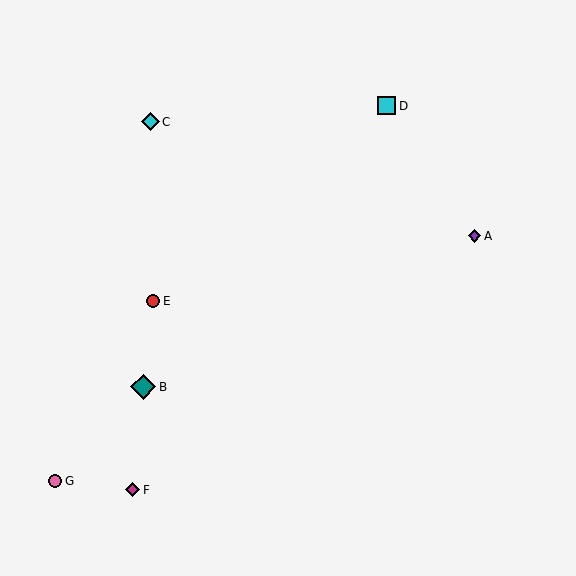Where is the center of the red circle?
The center of the red circle is at (153, 301).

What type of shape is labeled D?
Shape D is a cyan square.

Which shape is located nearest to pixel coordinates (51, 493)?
The pink circle (labeled G) at (55, 481) is nearest to that location.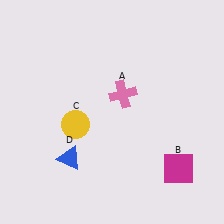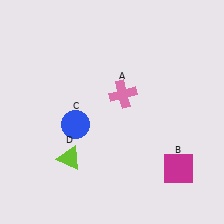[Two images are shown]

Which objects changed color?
C changed from yellow to blue. D changed from blue to lime.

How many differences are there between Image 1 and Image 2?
There are 2 differences between the two images.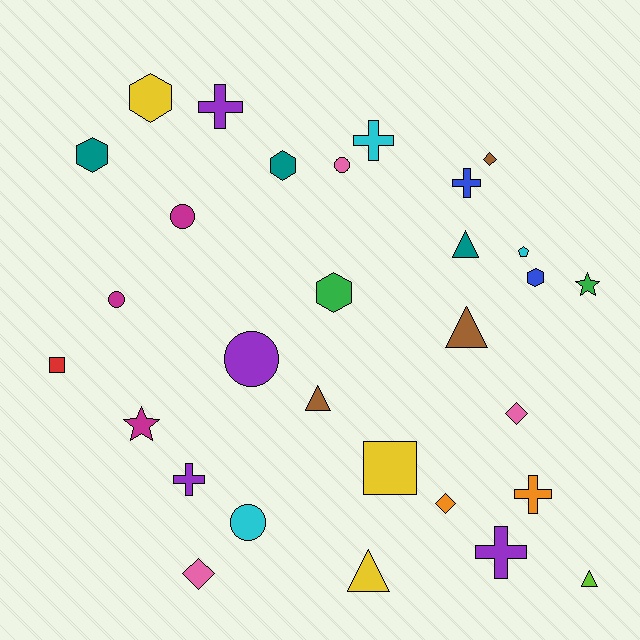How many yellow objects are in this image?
There are 3 yellow objects.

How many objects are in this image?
There are 30 objects.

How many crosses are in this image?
There are 6 crosses.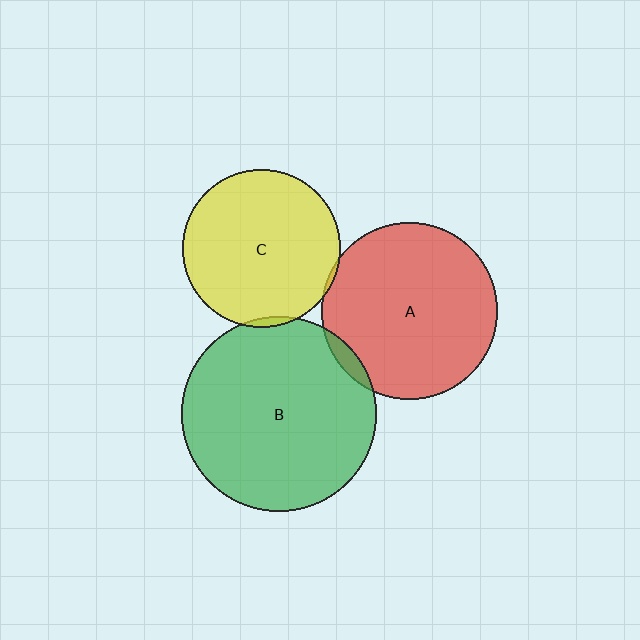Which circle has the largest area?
Circle B (green).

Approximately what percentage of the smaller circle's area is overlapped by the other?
Approximately 5%.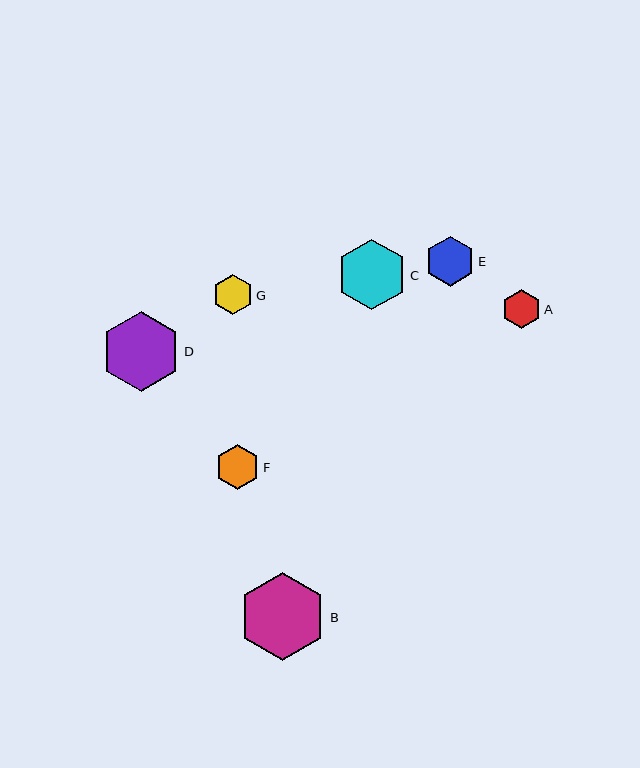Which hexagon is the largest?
Hexagon B is the largest with a size of approximately 88 pixels.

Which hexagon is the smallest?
Hexagon A is the smallest with a size of approximately 39 pixels.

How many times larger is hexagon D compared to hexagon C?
Hexagon D is approximately 1.1 times the size of hexagon C.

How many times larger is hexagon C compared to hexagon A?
Hexagon C is approximately 1.8 times the size of hexagon A.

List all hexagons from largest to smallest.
From largest to smallest: B, D, C, E, F, G, A.